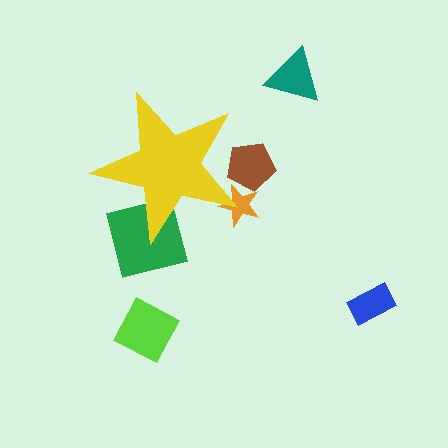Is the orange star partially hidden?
Yes, the orange star is partially hidden behind the yellow star.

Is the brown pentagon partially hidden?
Yes, the brown pentagon is partially hidden behind the yellow star.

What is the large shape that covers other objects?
A yellow star.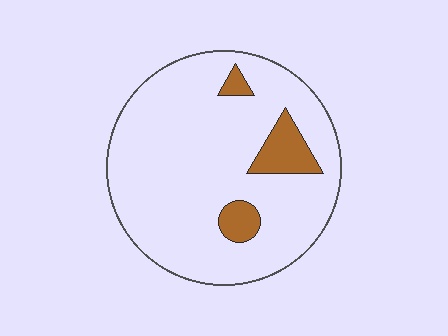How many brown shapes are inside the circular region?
3.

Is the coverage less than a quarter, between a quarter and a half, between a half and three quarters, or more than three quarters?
Less than a quarter.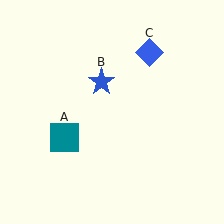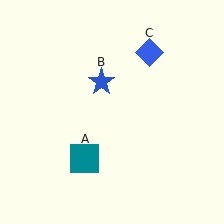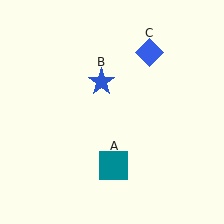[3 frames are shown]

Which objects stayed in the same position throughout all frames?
Blue star (object B) and blue diamond (object C) remained stationary.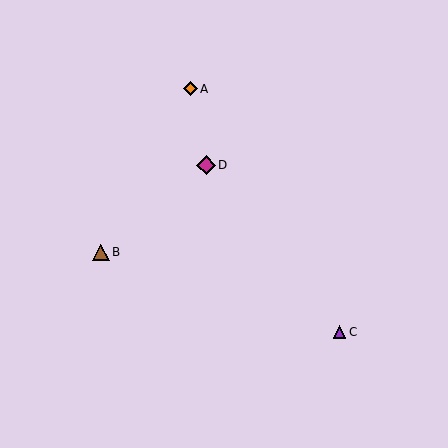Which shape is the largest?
The magenta diamond (labeled D) is the largest.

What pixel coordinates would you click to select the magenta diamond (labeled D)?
Click at (206, 165) to select the magenta diamond D.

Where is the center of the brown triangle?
The center of the brown triangle is at (101, 252).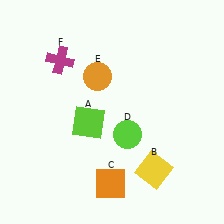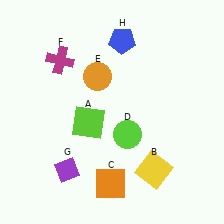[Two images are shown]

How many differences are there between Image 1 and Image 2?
There are 2 differences between the two images.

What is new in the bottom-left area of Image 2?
A purple diamond (G) was added in the bottom-left area of Image 2.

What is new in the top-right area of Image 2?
A blue pentagon (H) was added in the top-right area of Image 2.